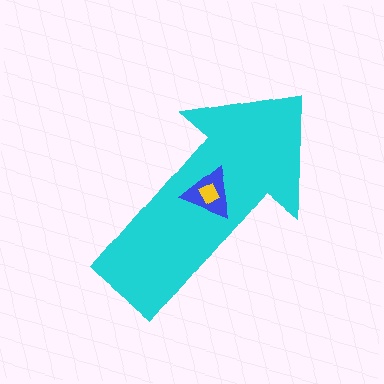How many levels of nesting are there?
3.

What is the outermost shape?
The cyan arrow.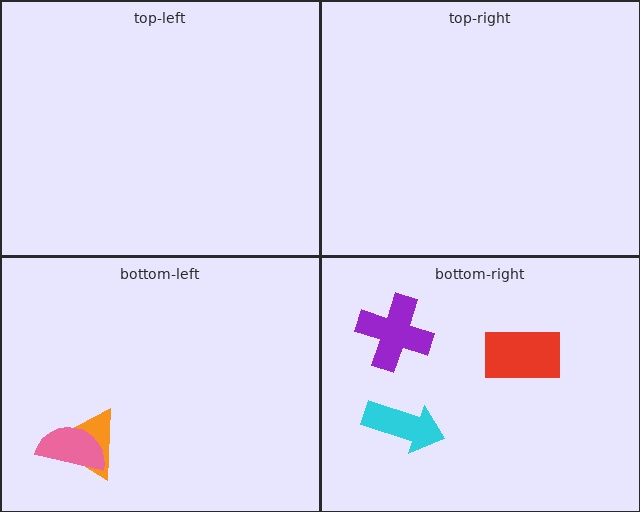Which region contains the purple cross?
The bottom-right region.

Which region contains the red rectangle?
The bottom-right region.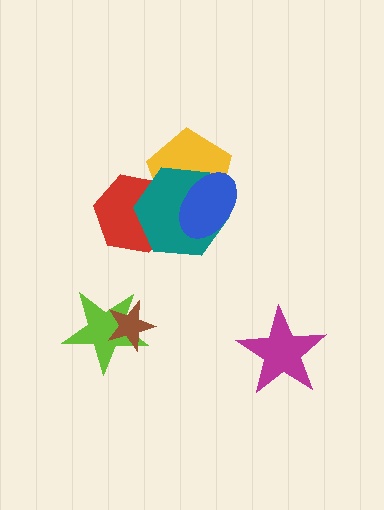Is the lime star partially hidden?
Yes, it is partially covered by another shape.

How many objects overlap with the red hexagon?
2 objects overlap with the red hexagon.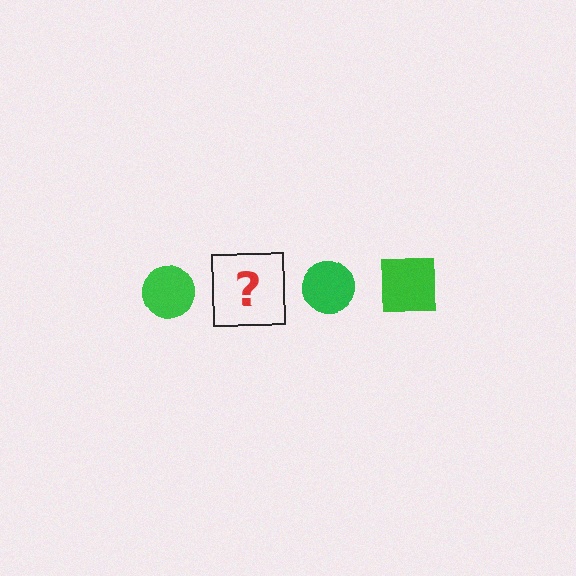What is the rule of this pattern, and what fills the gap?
The rule is that the pattern cycles through circle, square shapes in green. The gap should be filled with a green square.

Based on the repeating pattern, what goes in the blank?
The blank should be a green square.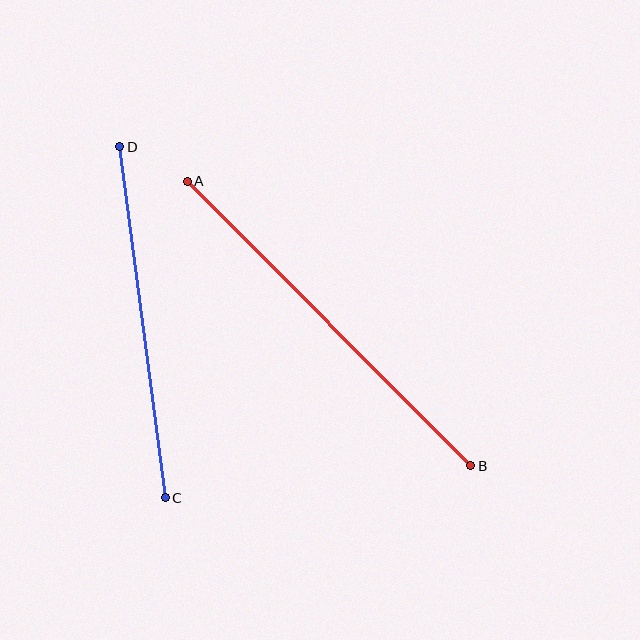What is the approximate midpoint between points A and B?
The midpoint is at approximately (329, 323) pixels.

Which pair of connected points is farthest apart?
Points A and B are farthest apart.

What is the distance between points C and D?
The distance is approximately 354 pixels.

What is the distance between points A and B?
The distance is approximately 401 pixels.